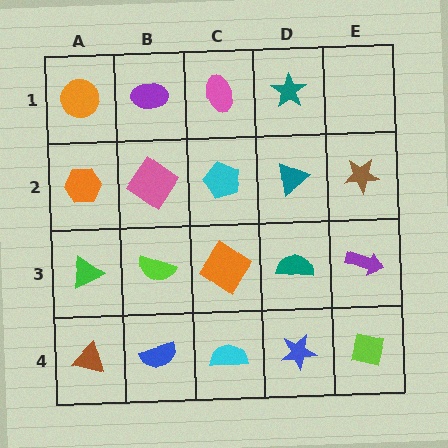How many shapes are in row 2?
5 shapes.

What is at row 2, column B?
A pink diamond.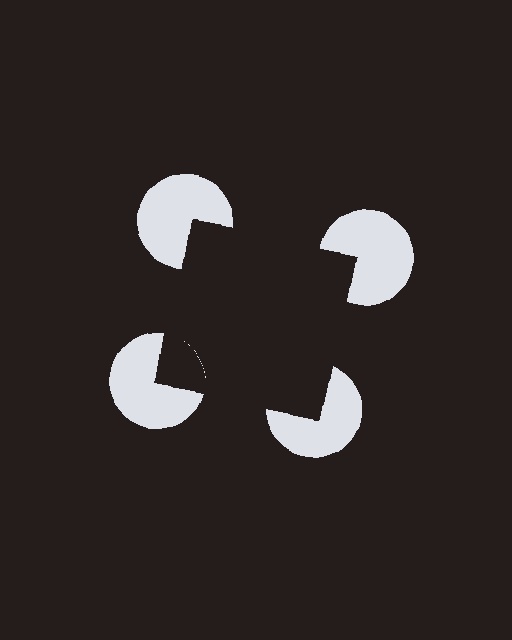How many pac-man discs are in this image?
There are 4 — one at each vertex of the illusory square.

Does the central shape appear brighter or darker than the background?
It typically appears slightly darker than the background, even though no actual brightness change is drawn.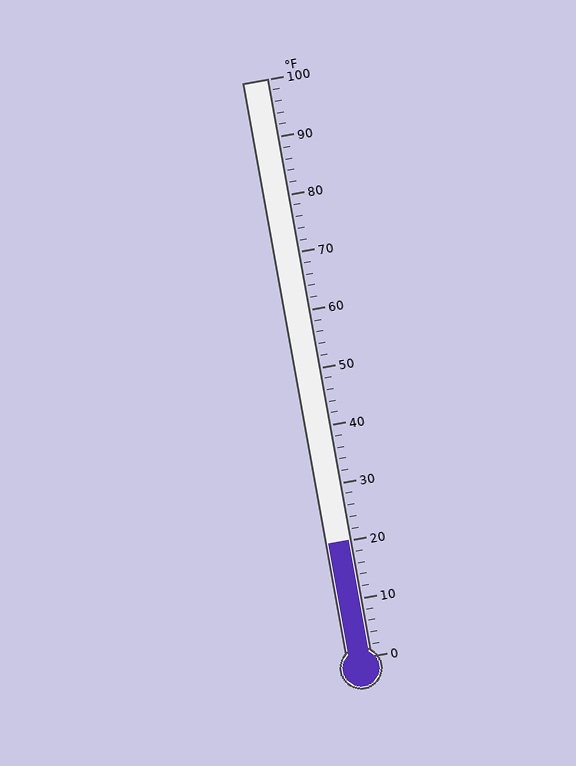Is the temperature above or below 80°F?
The temperature is below 80°F.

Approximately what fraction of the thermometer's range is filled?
The thermometer is filled to approximately 20% of its range.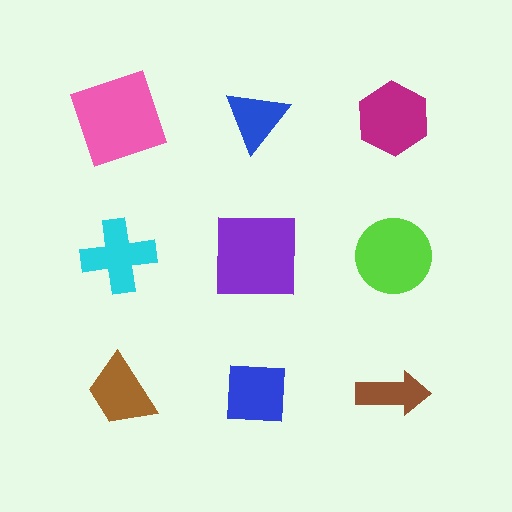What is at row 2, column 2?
A purple square.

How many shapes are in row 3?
3 shapes.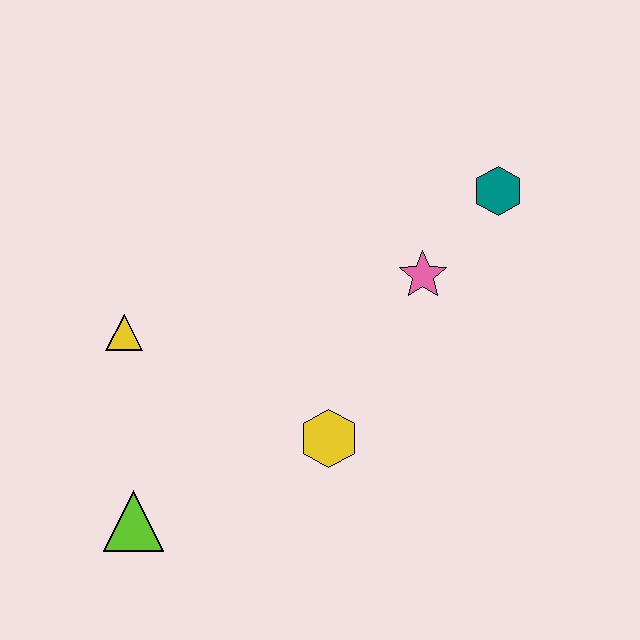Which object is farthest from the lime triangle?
The teal hexagon is farthest from the lime triangle.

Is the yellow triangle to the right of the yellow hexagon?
No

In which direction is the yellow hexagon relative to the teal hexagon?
The yellow hexagon is below the teal hexagon.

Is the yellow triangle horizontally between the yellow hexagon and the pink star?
No